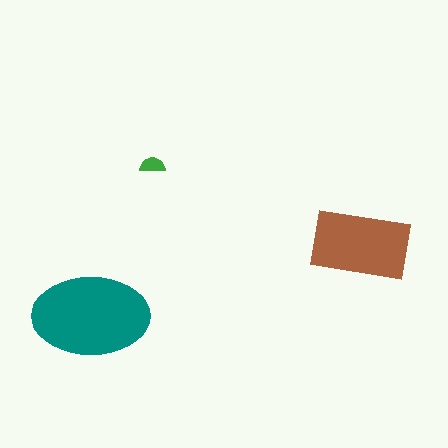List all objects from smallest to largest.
The green semicircle, the brown rectangle, the teal ellipse.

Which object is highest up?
The green semicircle is topmost.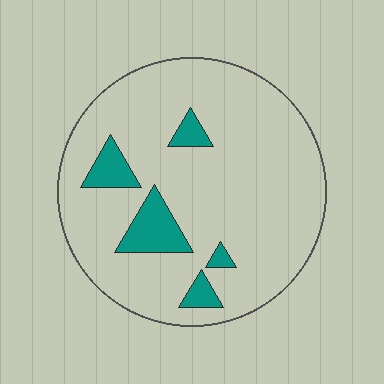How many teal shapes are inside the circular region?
5.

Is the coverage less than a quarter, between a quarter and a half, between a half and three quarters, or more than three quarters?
Less than a quarter.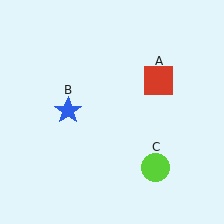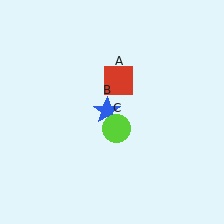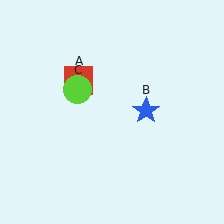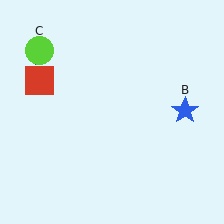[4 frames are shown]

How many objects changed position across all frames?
3 objects changed position: red square (object A), blue star (object B), lime circle (object C).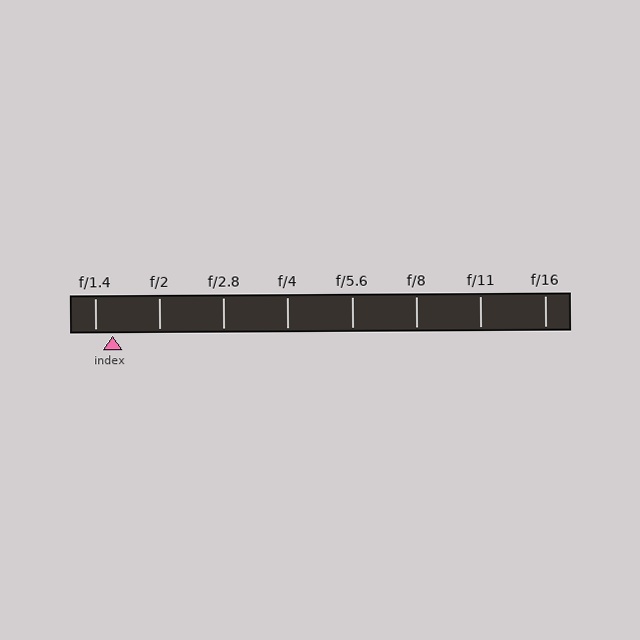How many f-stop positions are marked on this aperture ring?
There are 8 f-stop positions marked.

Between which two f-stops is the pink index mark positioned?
The index mark is between f/1.4 and f/2.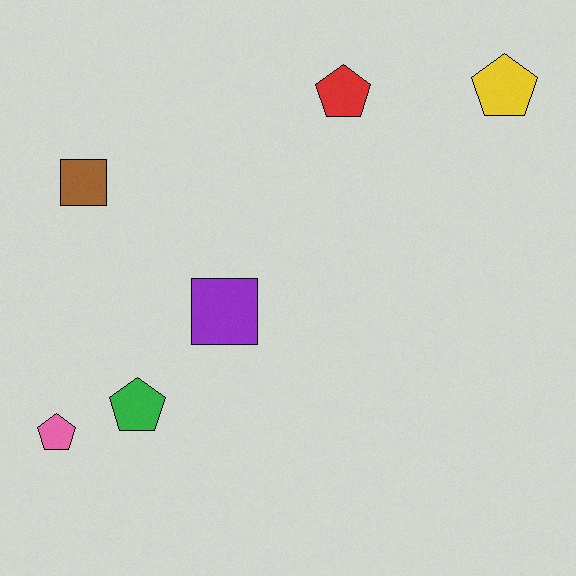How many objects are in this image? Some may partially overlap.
There are 6 objects.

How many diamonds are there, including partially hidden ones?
There are no diamonds.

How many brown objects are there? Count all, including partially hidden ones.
There is 1 brown object.